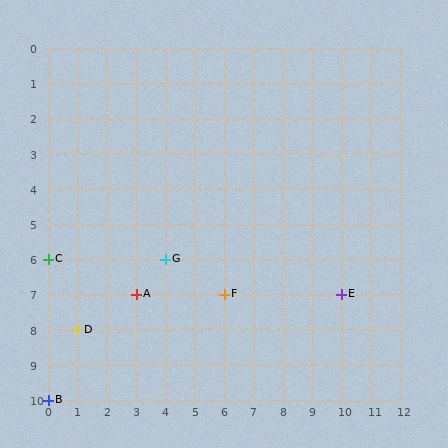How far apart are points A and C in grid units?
Points A and C are 3 columns and 1 row apart (about 3.2 grid units diagonally).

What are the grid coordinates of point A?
Point A is at grid coordinates (3, 7).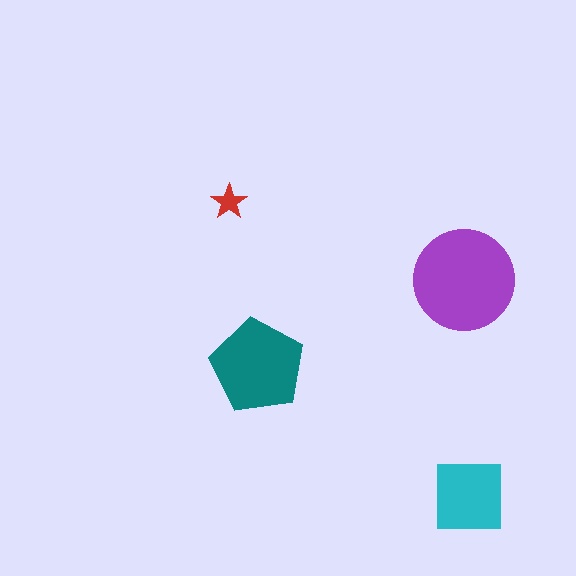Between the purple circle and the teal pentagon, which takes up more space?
The purple circle.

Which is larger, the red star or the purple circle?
The purple circle.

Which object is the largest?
The purple circle.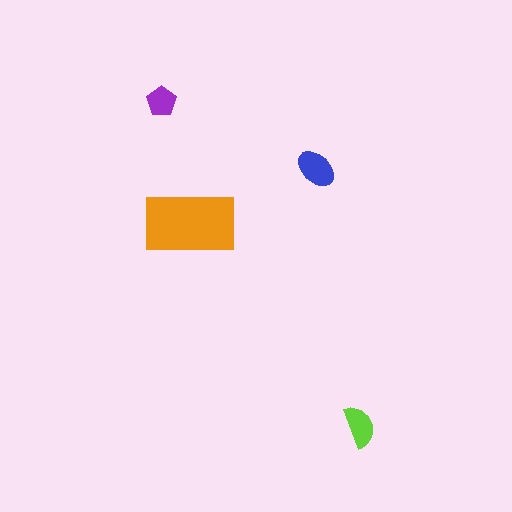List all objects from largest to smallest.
The orange rectangle, the blue ellipse, the lime semicircle, the purple pentagon.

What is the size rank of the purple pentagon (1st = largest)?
4th.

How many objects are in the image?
There are 4 objects in the image.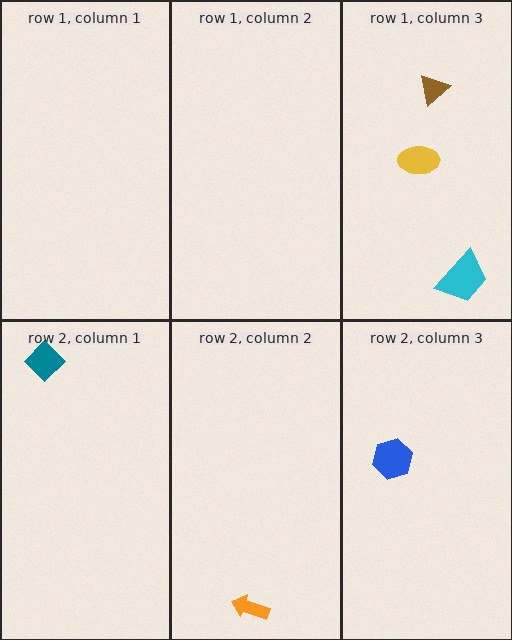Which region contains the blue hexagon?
The row 2, column 3 region.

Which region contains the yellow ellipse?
The row 1, column 3 region.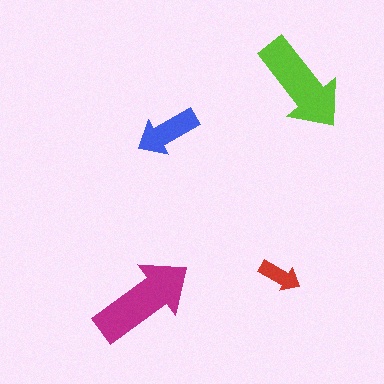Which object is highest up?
The lime arrow is topmost.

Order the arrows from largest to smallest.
the magenta one, the lime one, the blue one, the red one.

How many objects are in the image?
There are 4 objects in the image.